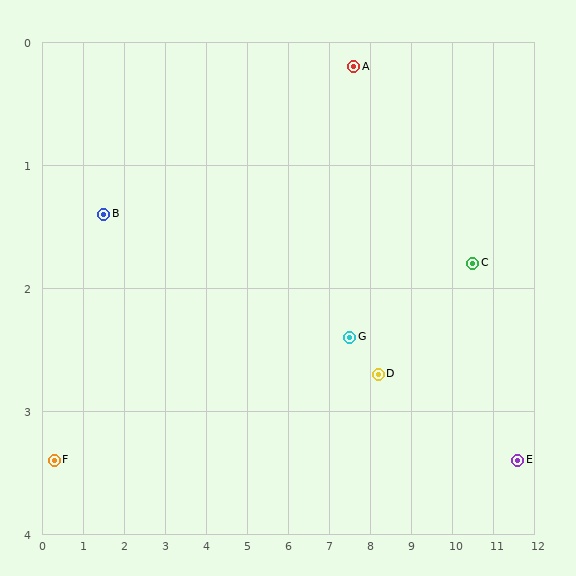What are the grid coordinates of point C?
Point C is at approximately (10.5, 1.8).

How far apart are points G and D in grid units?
Points G and D are about 0.8 grid units apart.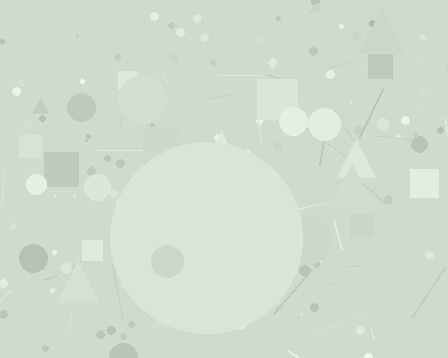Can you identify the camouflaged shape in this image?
The camouflaged shape is a circle.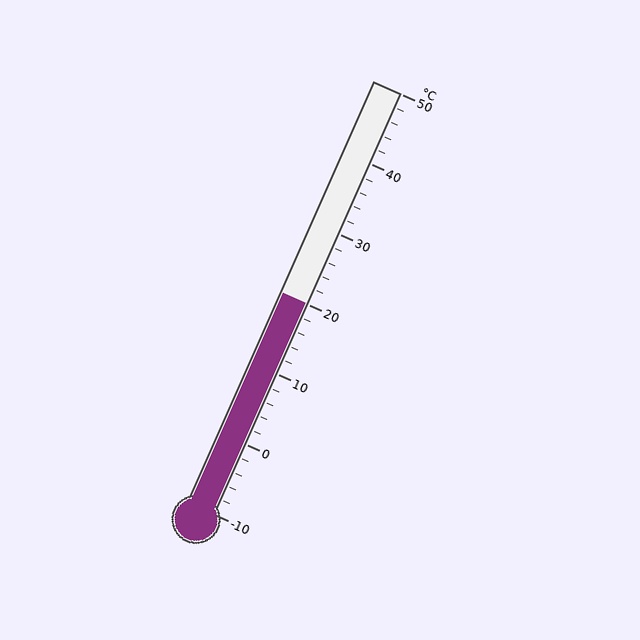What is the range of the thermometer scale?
The thermometer scale ranges from -10°C to 50°C.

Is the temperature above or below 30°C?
The temperature is below 30°C.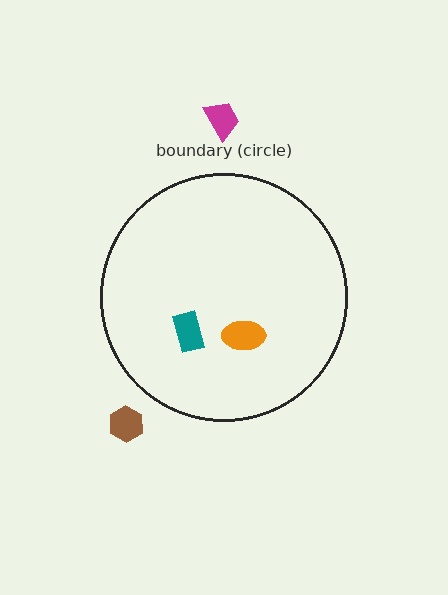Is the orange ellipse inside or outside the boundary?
Inside.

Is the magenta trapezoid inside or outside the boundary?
Outside.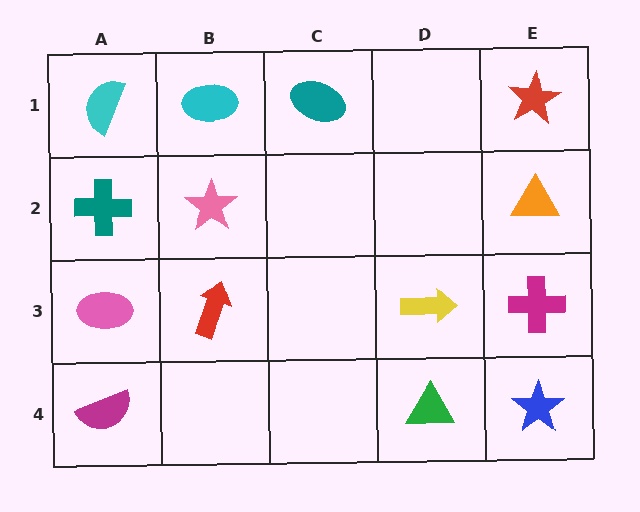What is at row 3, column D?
A yellow arrow.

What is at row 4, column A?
A magenta semicircle.